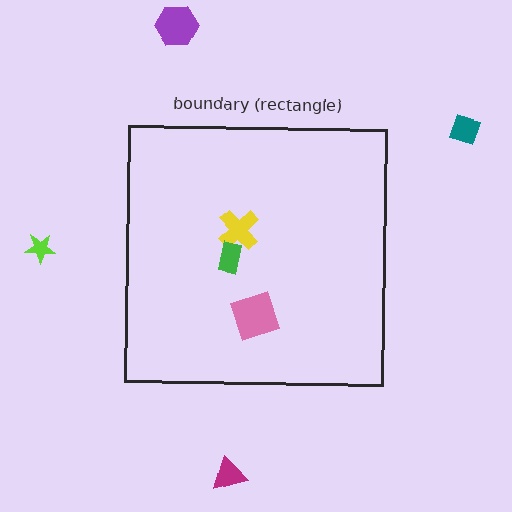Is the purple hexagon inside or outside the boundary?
Outside.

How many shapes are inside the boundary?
3 inside, 4 outside.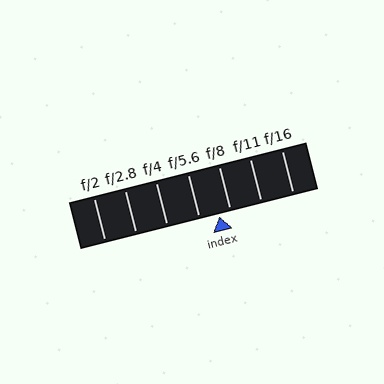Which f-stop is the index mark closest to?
The index mark is closest to f/8.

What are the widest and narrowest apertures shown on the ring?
The widest aperture shown is f/2 and the narrowest is f/16.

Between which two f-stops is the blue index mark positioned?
The index mark is between f/5.6 and f/8.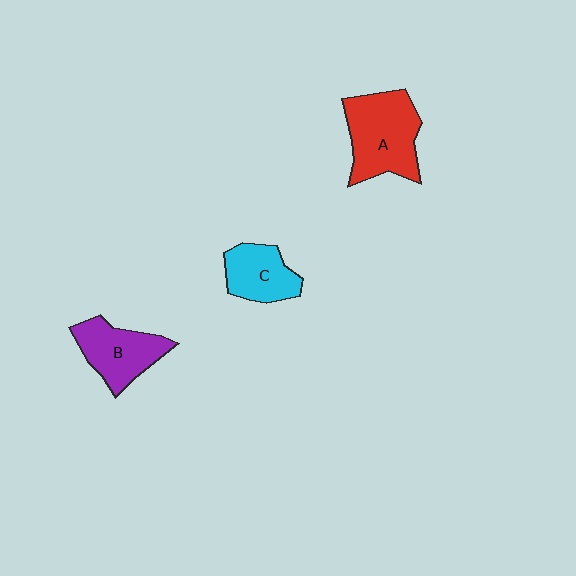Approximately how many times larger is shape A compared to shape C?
Approximately 1.6 times.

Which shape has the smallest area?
Shape C (cyan).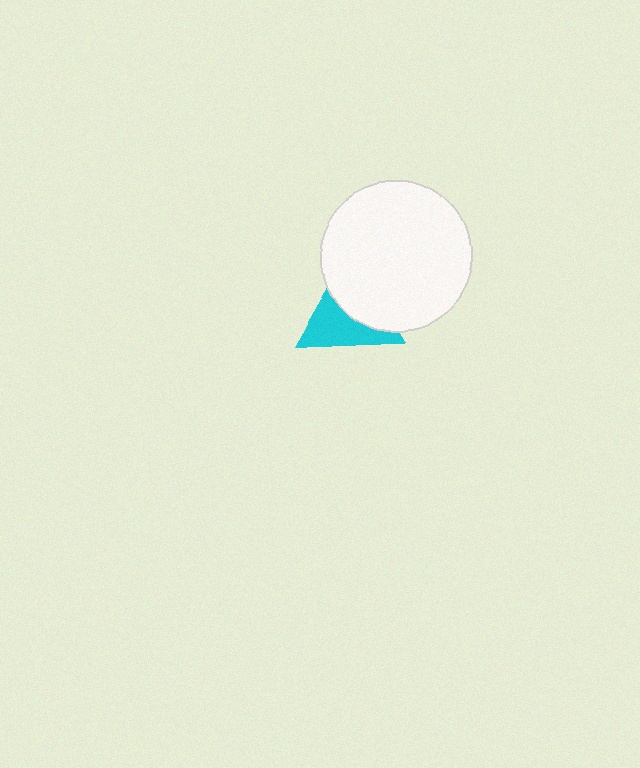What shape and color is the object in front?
The object in front is a white circle.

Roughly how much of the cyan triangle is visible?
About half of it is visible (roughly 52%).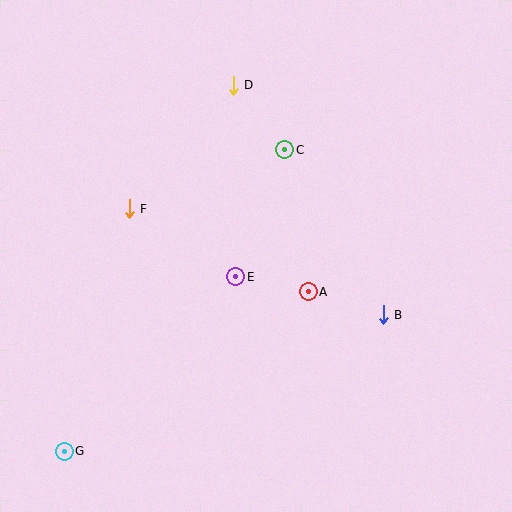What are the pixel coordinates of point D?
Point D is at (233, 85).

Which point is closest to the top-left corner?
Point F is closest to the top-left corner.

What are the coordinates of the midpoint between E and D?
The midpoint between E and D is at (235, 181).